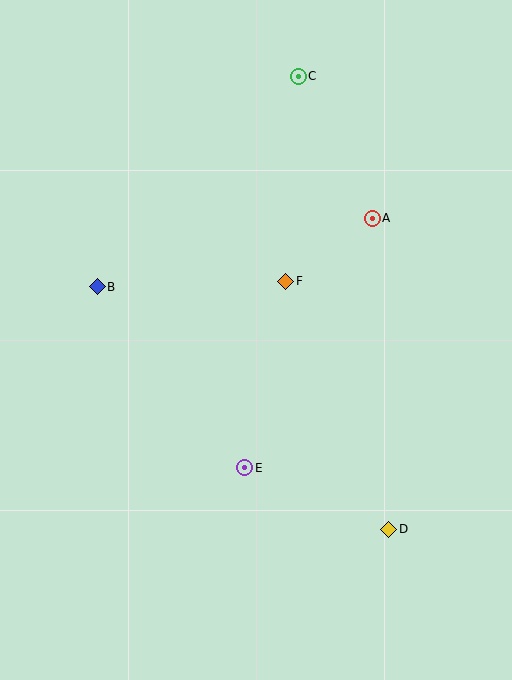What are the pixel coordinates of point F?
Point F is at (286, 281).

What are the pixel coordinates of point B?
Point B is at (97, 287).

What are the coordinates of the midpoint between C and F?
The midpoint between C and F is at (292, 179).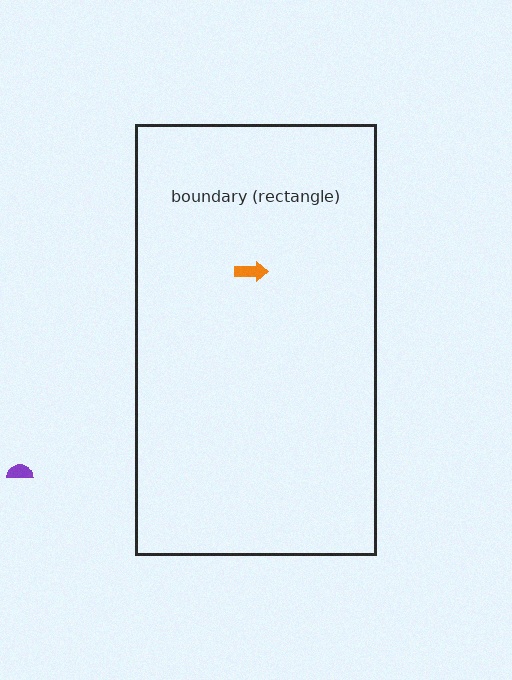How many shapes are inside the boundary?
1 inside, 1 outside.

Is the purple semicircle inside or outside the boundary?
Outside.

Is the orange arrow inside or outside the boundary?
Inside.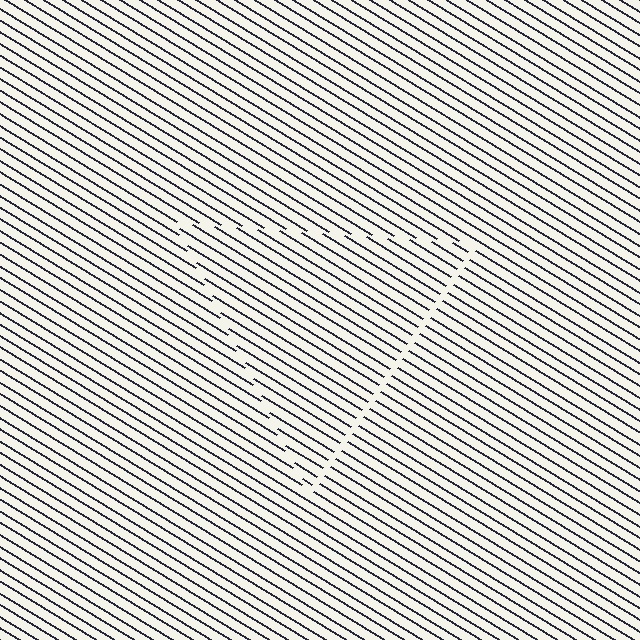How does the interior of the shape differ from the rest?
The interior of the shape contains the same grating, shifted by half a period — the contour is defined by the phase discontinuity where line-ends from the inner and outer gratings abut.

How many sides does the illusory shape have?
3 sides — the line-ends trace a triangle.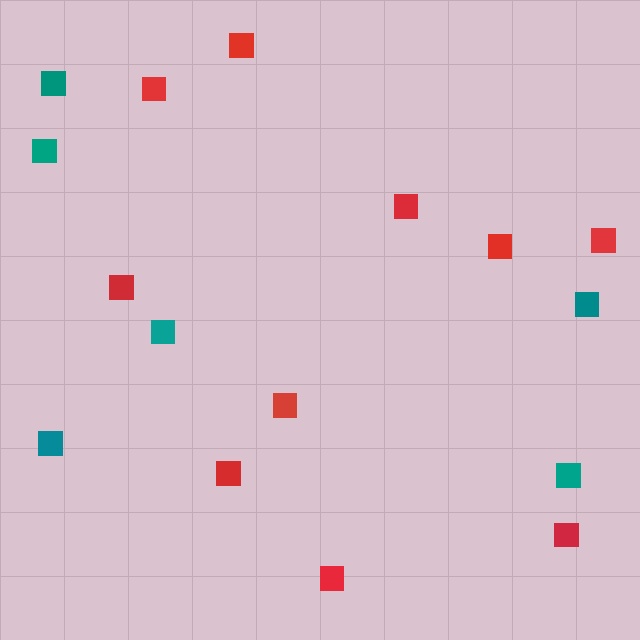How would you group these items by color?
There are 2 groups: one group of teal squares (6) and one group of red squares (10).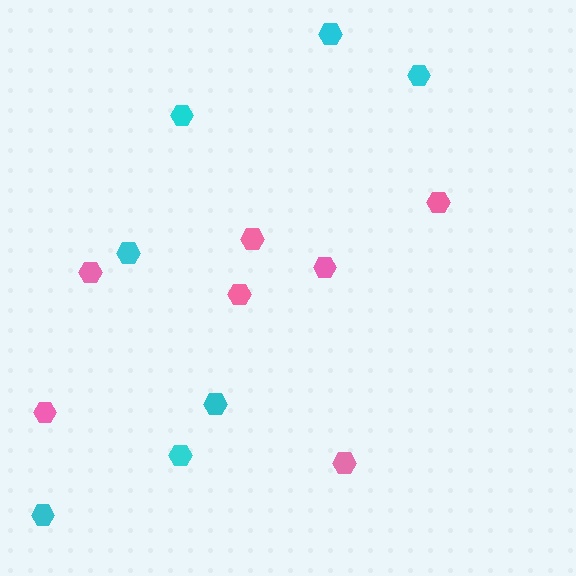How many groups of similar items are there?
There are 2 groups: one group of cyan hexagons (7) and one group of pink hexagons (7).